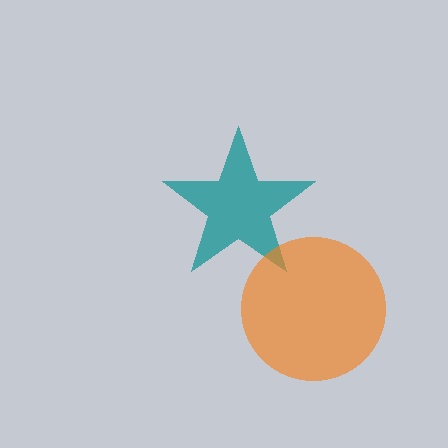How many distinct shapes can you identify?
There are 2 distinct shapes: a teal star, an orange circle.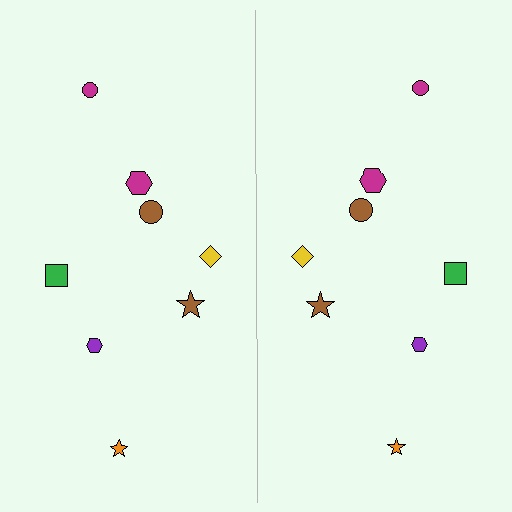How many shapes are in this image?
There are 16 shapes in this image.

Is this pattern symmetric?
Yes, this pattern has bilateral (reflection) symmetry.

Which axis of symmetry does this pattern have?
The pattern has a vertical axis of symmetry running through the center of the image.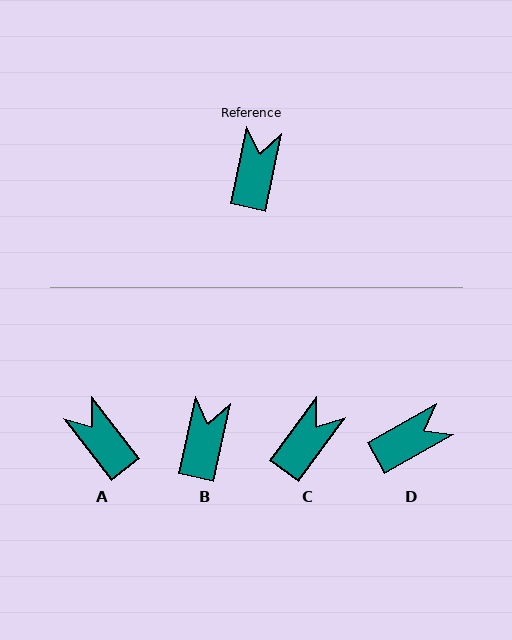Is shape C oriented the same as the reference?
No, it is off by about 24 degrees.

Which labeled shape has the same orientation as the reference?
B.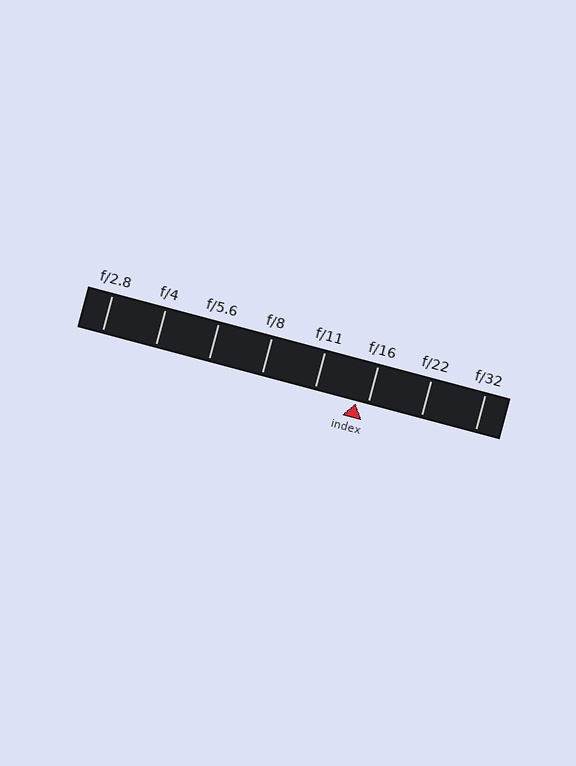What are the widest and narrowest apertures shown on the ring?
The widest aperture shown is f/2.8 and the narrowest is f/32.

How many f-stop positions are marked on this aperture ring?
There are 8 f-stop positions marked.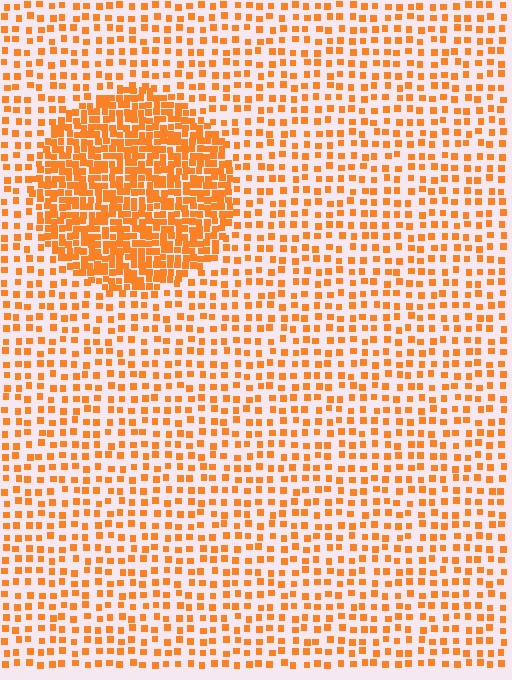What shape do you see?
I see a circle.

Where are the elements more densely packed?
The elements are more densely packed inside the circle boundary.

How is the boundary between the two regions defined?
The boundary is defined by a change in element density (approximately 2.5x ratio). All elements are the same color, size, and shape.